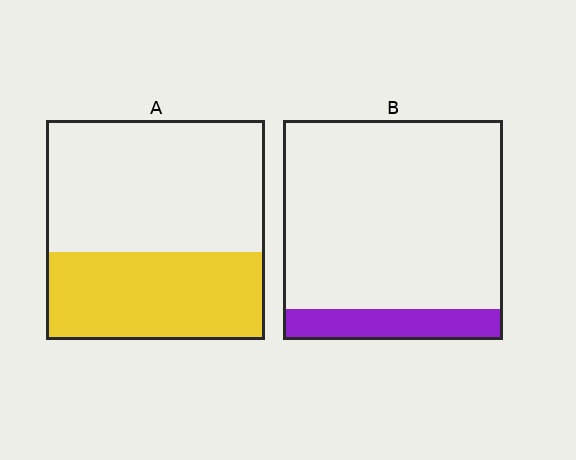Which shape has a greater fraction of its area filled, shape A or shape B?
Shape A.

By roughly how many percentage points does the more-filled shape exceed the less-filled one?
By roughly 25 percentage points (A over B).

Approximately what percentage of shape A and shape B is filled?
A is approximately 40% and B is approximately 15%.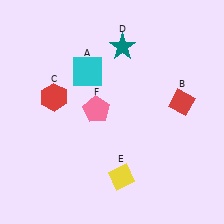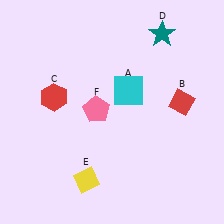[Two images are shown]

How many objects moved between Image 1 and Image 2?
3 objects moved between the two images.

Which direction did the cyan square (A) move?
The cyan square (A) moved right.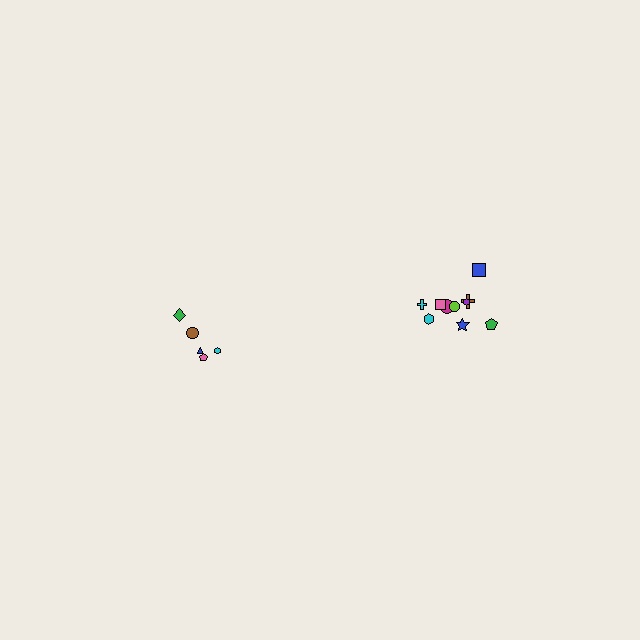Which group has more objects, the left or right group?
The right group.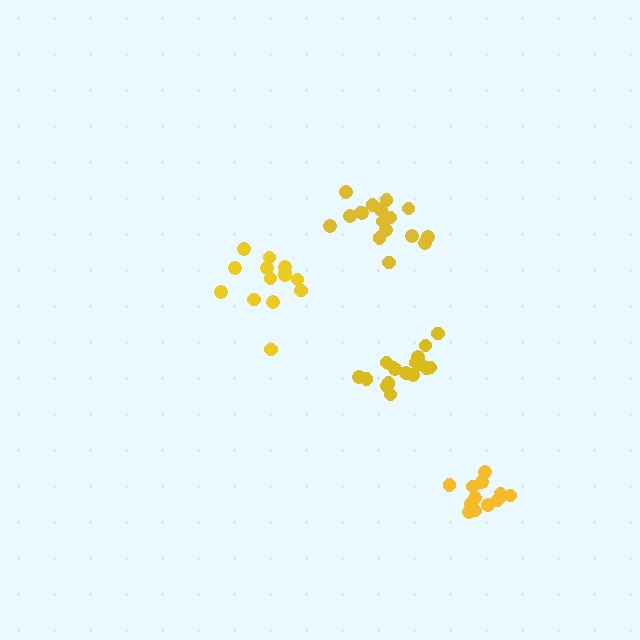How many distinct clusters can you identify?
There are 4 distinct clusters.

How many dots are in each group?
Group 1: 18 dots, Group 2: 14 dots, Group 3: 13 dots, Group 4: 17 dots (62 total).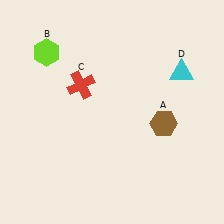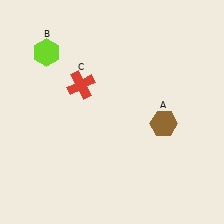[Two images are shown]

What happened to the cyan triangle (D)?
The cyan triangle (D) was removed in Image 2. It was in the top-right area of Image 1.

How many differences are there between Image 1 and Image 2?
There is 1 difference between the two images.